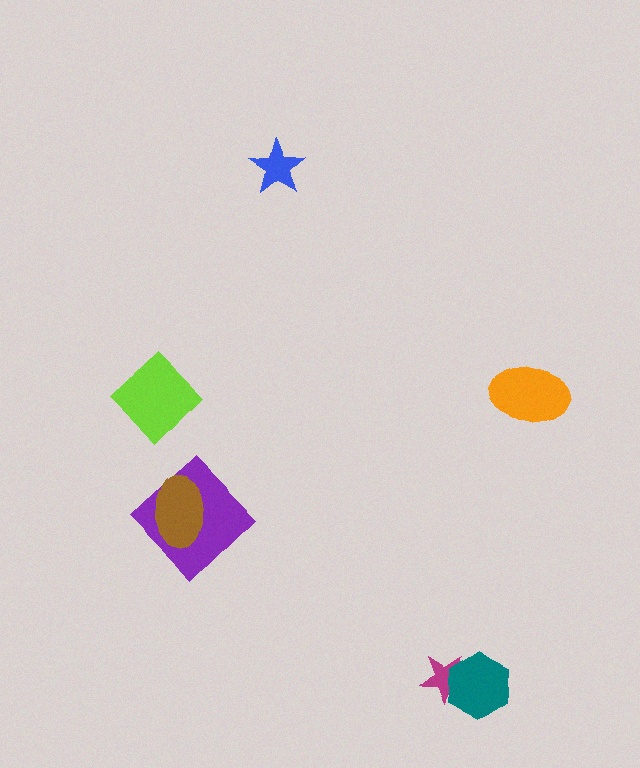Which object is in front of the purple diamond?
The brown ellipse is in front of the purple diamond.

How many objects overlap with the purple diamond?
1 object overlaps with the purple diamond.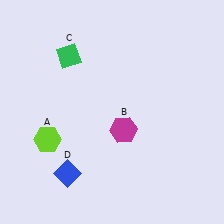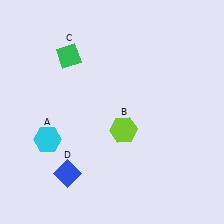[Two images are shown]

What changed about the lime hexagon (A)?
In Image 1, A is lime. In Image 2, it changed to cyan.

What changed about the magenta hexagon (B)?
In Image 1, B is magenta. In Image 2, it changed to lime.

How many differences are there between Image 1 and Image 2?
There are 2 differences between the two images.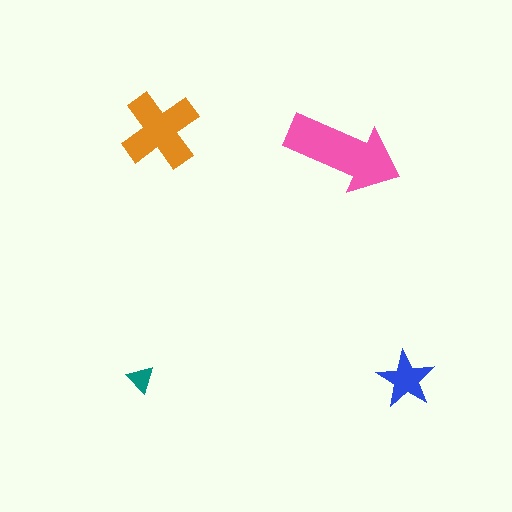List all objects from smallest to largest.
The teal triangle, the blue star, the orange cross, the pink arrow.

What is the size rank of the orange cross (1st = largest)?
2nd.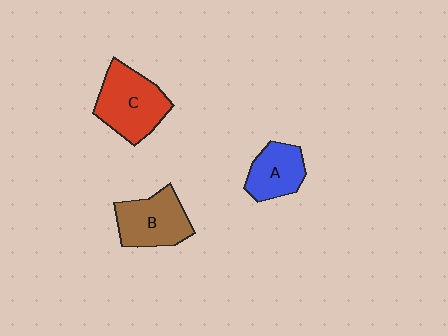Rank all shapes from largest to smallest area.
From largest to smallest: C (red), B (brown), A (blue).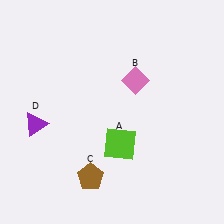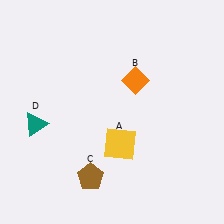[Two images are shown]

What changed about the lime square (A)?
In Image 1, A is lime. In Image 2, it changed to yellow.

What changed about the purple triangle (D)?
In Image 1, D is purple. In Image 2, it changed to teal.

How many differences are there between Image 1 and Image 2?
There are 3 differences between the two images.